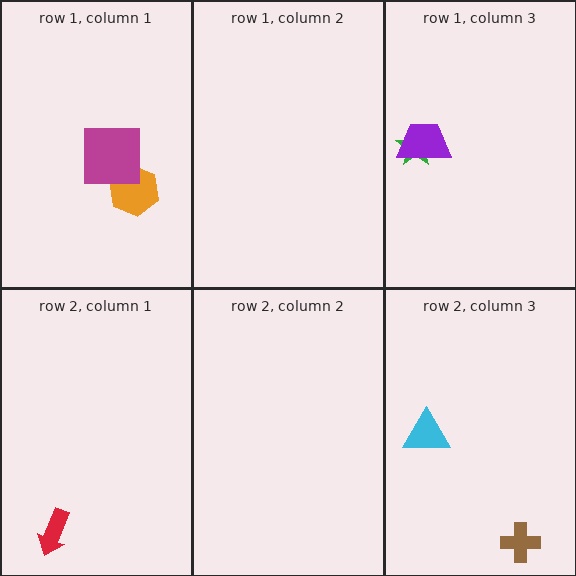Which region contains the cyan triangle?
The row 2, column 3 region.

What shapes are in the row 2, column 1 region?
The red arrow.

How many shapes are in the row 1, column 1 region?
2.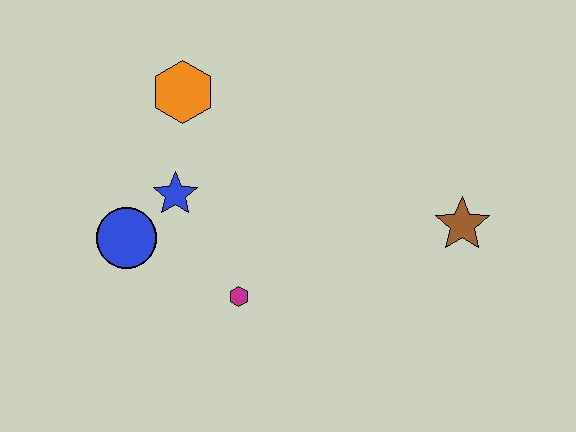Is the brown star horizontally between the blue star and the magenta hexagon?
No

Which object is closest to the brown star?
The magenta hexagon is closest to the brown star.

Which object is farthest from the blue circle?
The brown star is farthest from the blue circle.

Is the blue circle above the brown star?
No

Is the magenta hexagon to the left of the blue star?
No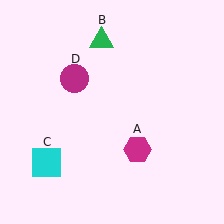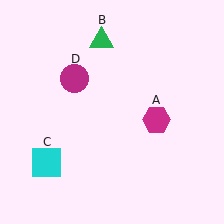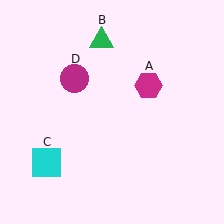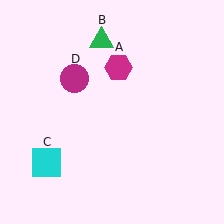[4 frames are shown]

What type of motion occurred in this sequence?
The magenta hexagon (object A) rotated counterclockwise around the center of the scene.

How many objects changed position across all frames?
1 object changed position: magenta hexagon (object A).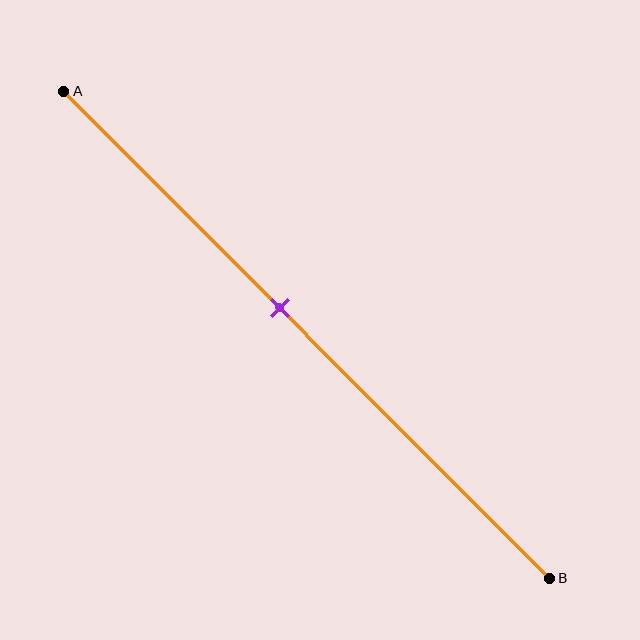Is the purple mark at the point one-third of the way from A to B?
No, the mark is at about 45% from A, not at the 33% one-third point.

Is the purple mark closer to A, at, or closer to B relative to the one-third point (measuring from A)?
The purple mark is closer to point B than the one-third point of segment AB.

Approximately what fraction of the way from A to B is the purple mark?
The purple mark is approximately 45% of the way from A to B.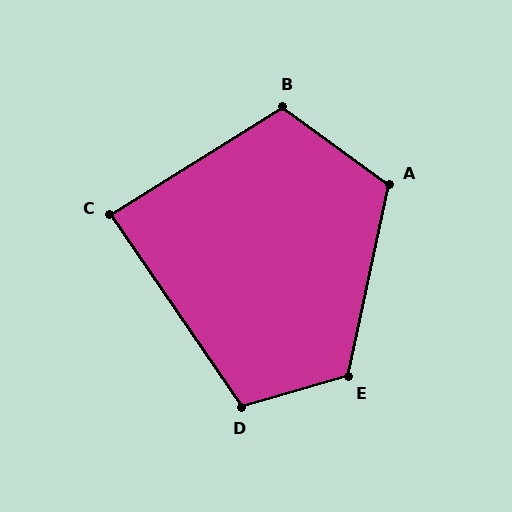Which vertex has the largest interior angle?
E, at approximately 118 degrees.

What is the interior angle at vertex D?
Approximately 108 degrees (obtuse).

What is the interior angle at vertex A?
Approximately 114 degrees (obtuse).